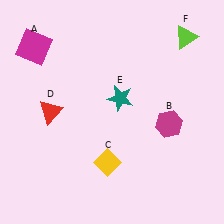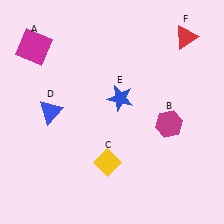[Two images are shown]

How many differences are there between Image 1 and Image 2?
There are 3 differences between the two images.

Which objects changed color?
D changed from red to blue. E changed from teal to blue. F changed from lime to red.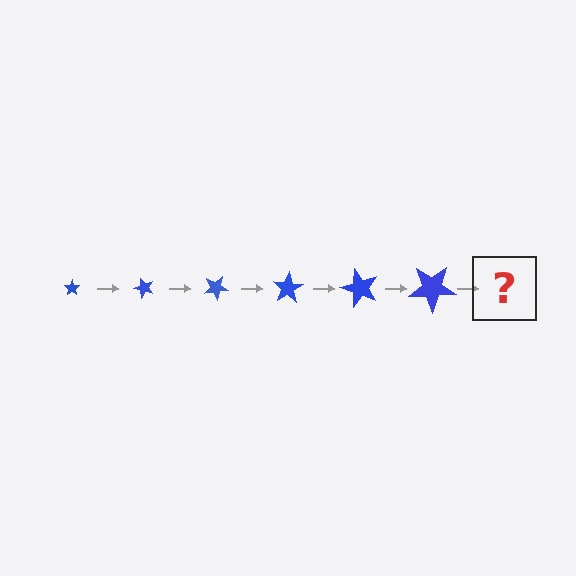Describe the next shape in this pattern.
It should be a star, larger than the previous one and rotated 300 degrees from the start.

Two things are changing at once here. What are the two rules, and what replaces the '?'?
The two rules are that the star grows larger each step and it rotates 50 degrees each step. The '?' should be a star, larger than the previous one and rotated 300 degrees from the start.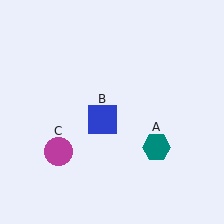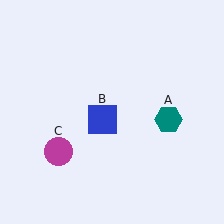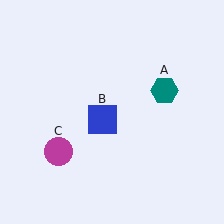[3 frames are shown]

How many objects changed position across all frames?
1 object changed position: teal hexagon (object A).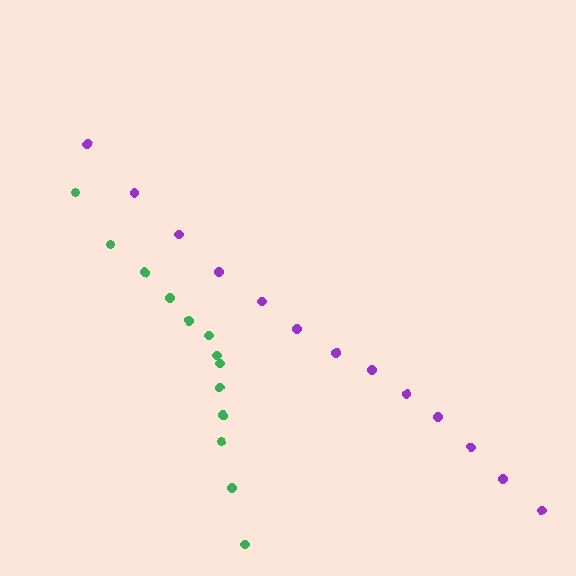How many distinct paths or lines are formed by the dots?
There are 2 distinct paths.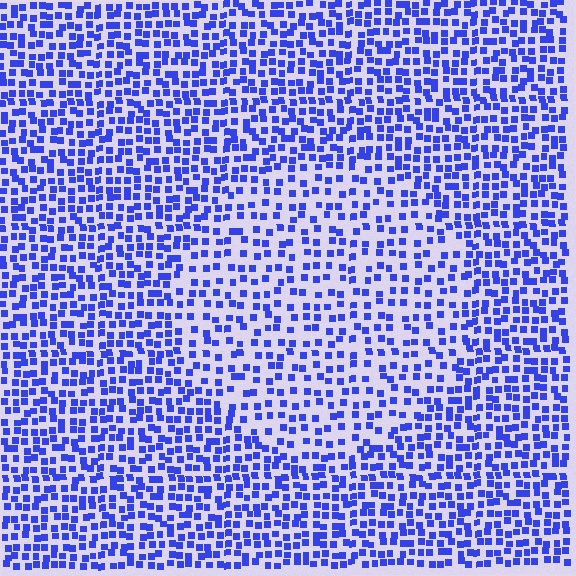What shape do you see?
I see a circle.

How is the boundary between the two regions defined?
The boundary is defined by a change in element density (approximately 1.7x ratio). All elements are the same color, size, and shape.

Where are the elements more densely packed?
The elements are more densely packed outside the circle boundary.